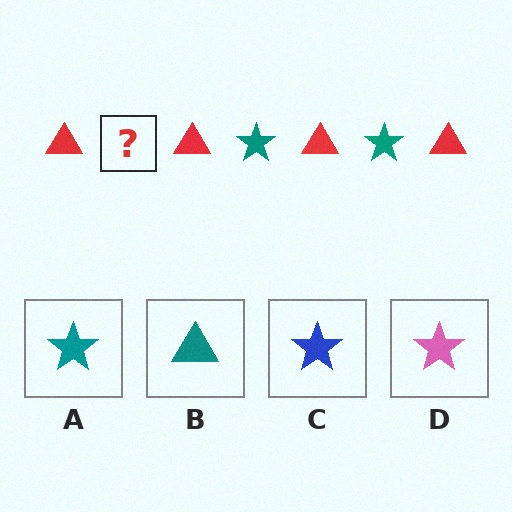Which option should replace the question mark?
Option A.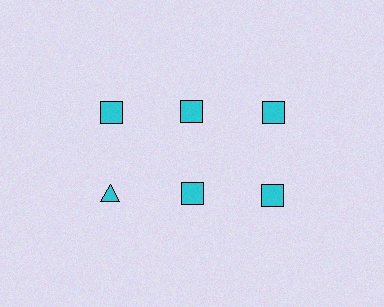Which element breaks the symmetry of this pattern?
The cyan triangle in the second row, leftmost column breaks the symmetry. All other shapes are cyan squares.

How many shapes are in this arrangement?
There are 6 shapes arranged in a grid pattern.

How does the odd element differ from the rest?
It has a different shape: triangle instead of square.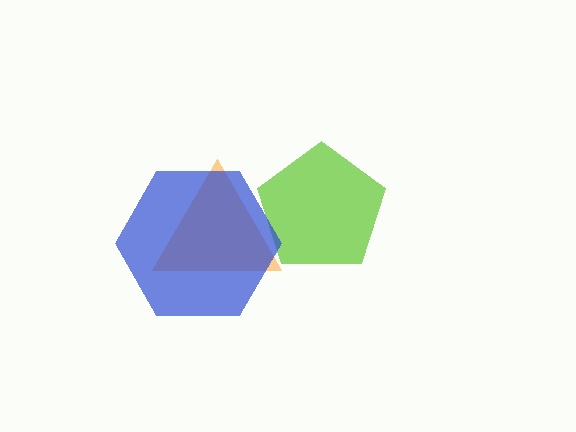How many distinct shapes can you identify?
There are 3 distinct shapes: a lime pentagon, an orange triangle, a blue hexagon.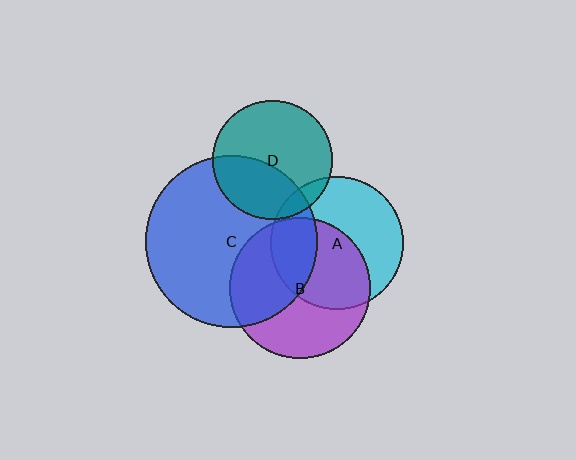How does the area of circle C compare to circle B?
Approximately 1.5 times.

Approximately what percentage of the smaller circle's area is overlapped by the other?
Approximately 50%.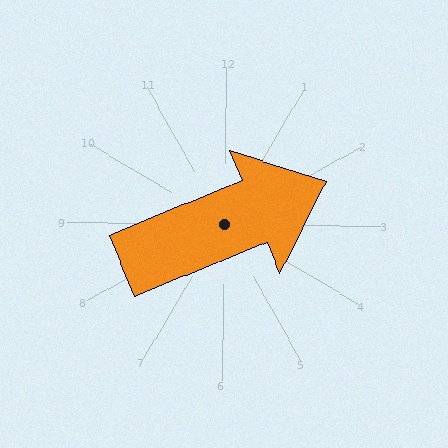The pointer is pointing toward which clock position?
Roughly 2 o'clock.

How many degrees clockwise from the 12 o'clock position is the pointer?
Approximately 67 degrees.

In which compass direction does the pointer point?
Northeast.